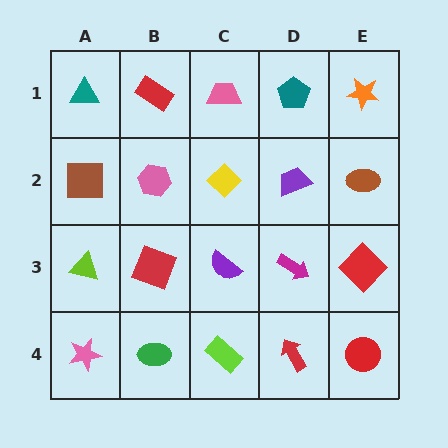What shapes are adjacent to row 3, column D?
A purple trapezoid (row 2, column D), a red arrow (row 4, column D), a purple semicircle (row 3, column C), a red diamond (row 3, column E).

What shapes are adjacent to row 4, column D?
A magenta arrow (row 3, column D), a lime rectangle (row 4, column C), a red circle (row 4, column E).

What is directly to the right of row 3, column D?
A red diamond.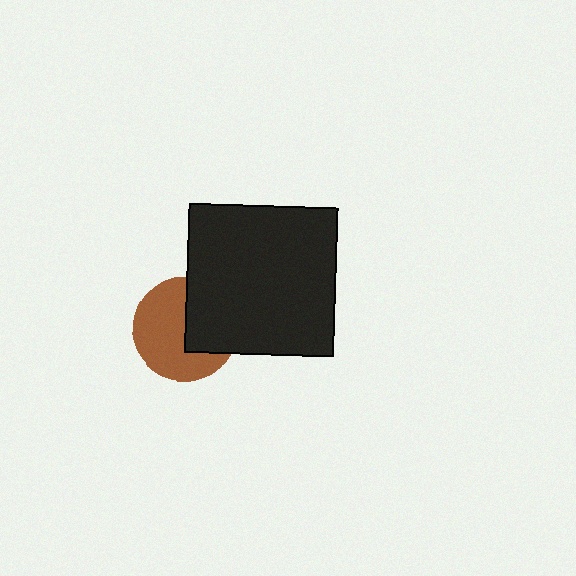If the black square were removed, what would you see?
You would see the complete brown circle.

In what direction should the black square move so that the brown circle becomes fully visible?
The black square should move right. That is the shortest direction to clear the overlap and leave the brown circle fully visible.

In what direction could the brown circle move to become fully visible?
The brown circle could move left. That would shift it out from behind the black square entirely.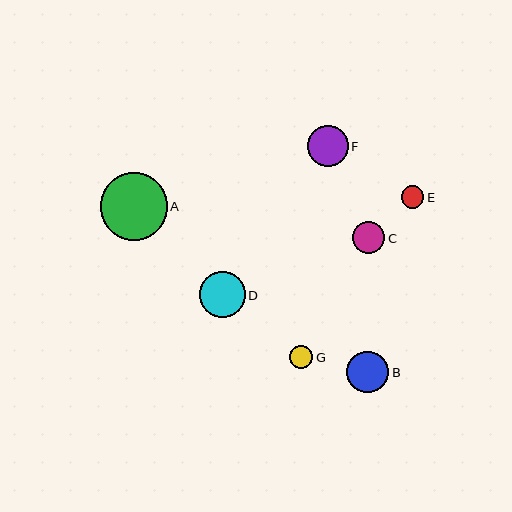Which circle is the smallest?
Circle E is the smallest with a size of approximately 23 pixels.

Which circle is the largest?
Circle A is the largest with a size of approximately 67 pixels.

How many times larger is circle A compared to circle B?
Circle A is approximately 1.6 times the size of circle B.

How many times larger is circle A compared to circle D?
Circle A is approximately 1.5 times the size of circle D.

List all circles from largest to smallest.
From largest to smallest: A, D, B, F, C, G, E.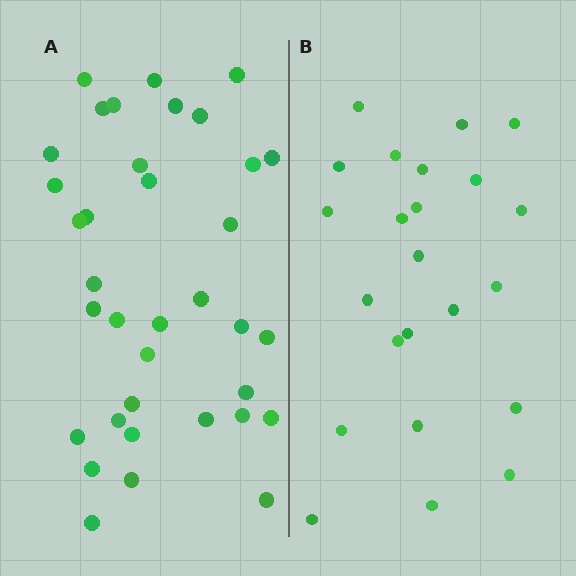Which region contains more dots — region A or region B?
Region A (the left region) has more dots.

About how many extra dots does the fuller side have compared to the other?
Region A has approximately 15 more dots than region B.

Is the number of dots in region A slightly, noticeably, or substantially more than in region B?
Region A has substantially more. The ratio is roughly 1.6 to 1.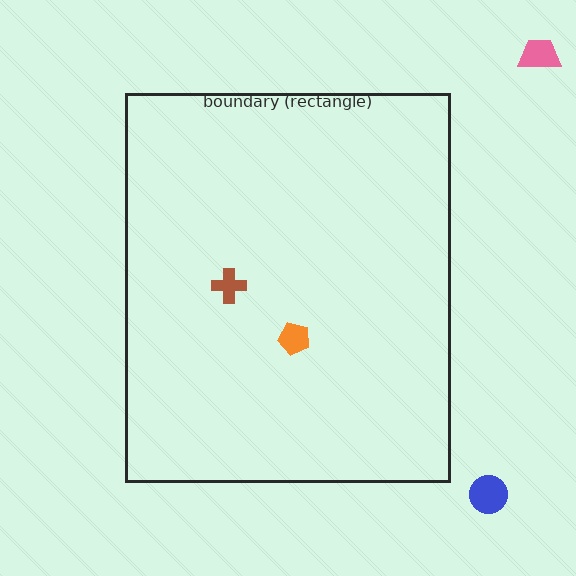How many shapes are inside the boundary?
2 inside, 2 outside.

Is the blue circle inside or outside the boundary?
Outside.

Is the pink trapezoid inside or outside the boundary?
Outside.